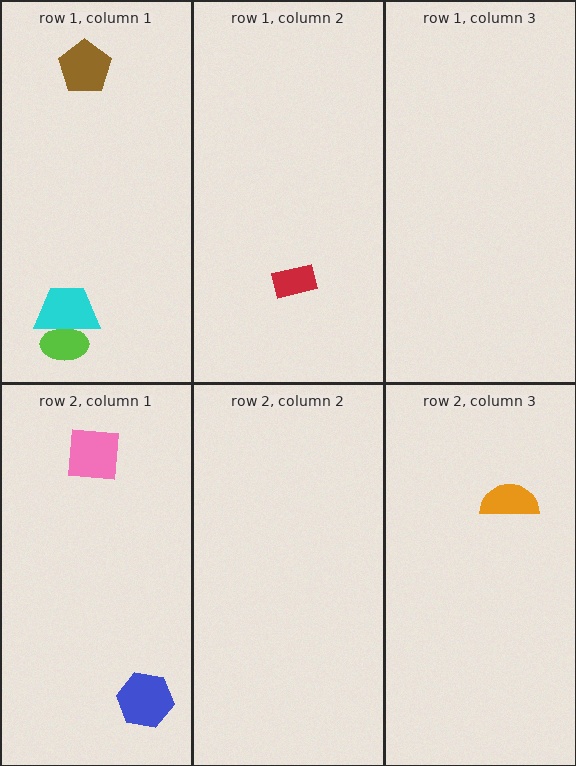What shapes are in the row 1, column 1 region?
The lime ellipse, the brown pentagon, the cyan trapezoid.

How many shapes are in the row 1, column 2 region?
1.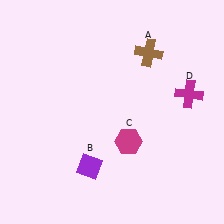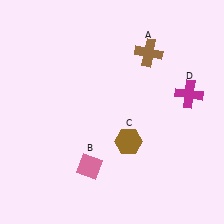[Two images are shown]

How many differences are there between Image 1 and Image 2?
There are 2 differences between the two images.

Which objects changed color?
B changed from purple to pink. C changed from magenta to brown.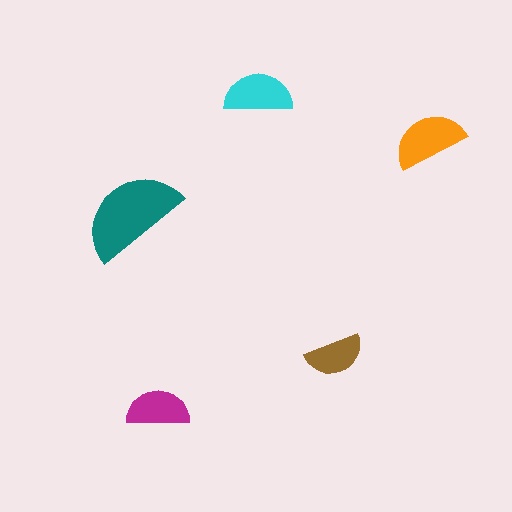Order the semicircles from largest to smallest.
the teal one, the orange one, the cyan one, the magenta one, the brown one.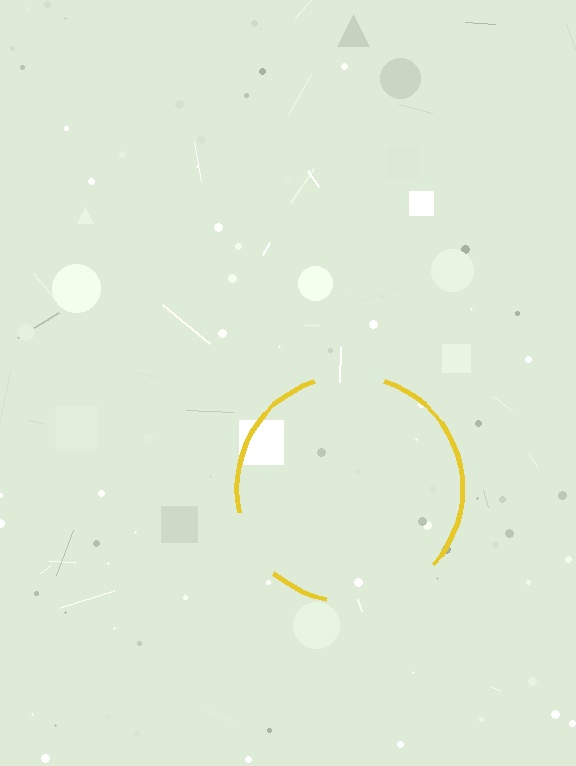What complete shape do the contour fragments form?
The contour fragments form a circle.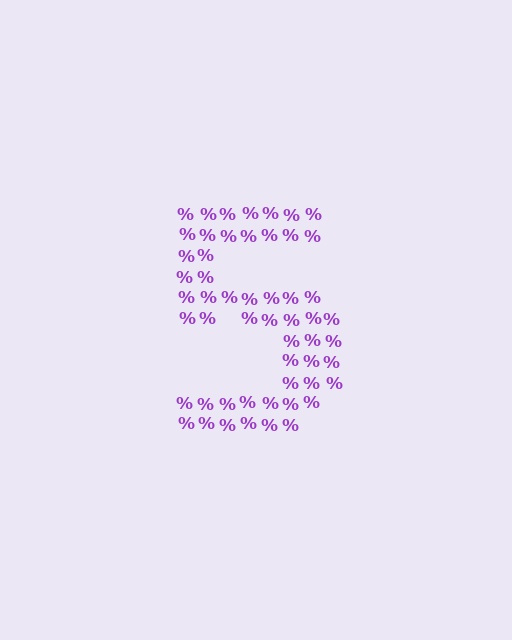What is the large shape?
The large shape is the digit 5.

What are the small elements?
The small elements are percent signs.